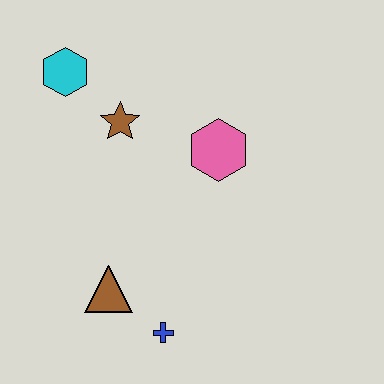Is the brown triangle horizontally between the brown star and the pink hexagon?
No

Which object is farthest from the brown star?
The blue cross is farthest from the brown star.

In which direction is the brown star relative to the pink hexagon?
The brown star is to the left of the pink hexagon.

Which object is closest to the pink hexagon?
The brown star is closest to the pink hexagon.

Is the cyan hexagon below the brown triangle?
No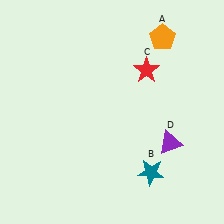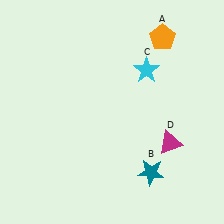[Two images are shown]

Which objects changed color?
C changed from red to cyan. D changed from purple to magenta.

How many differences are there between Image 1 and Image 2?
There are 2 differences between the two images.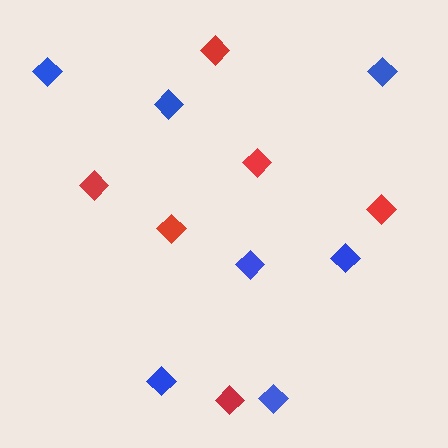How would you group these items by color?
There are 2 groups: one group of blue diamonds (7) and one group of red diamonds (6).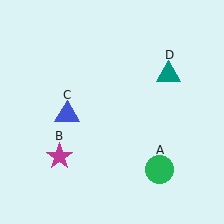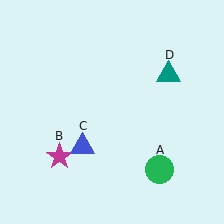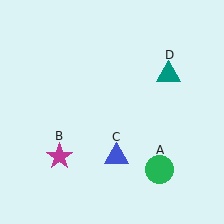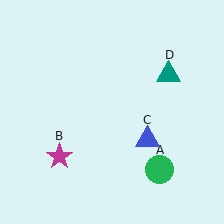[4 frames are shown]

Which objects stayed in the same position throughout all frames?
Green circle (object A) and magenta star (object B) and teal triangle (object D) remained stationary.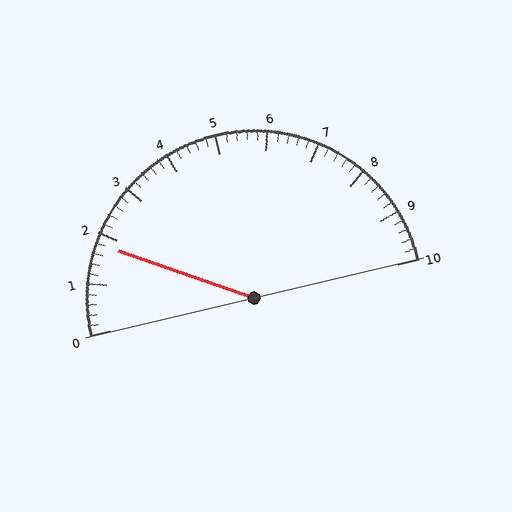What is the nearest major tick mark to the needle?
The nearest major tick mark is 2.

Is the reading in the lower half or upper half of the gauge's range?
The reading is in the lower half of the range (0 to 10).